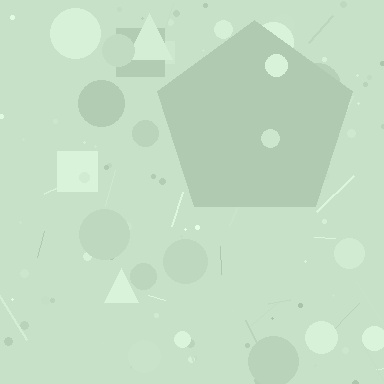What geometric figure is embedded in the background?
A pentagon is embedded in the background.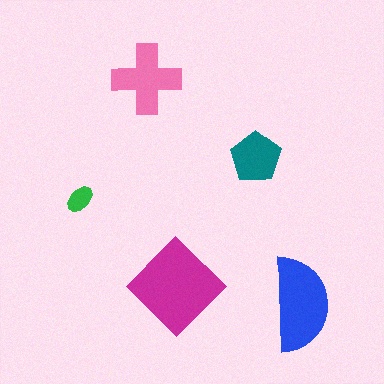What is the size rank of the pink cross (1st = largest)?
3rd.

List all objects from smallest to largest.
The green ellipse, the teal pentagon, the pink cross, the blue semicircle, the magenta diamond.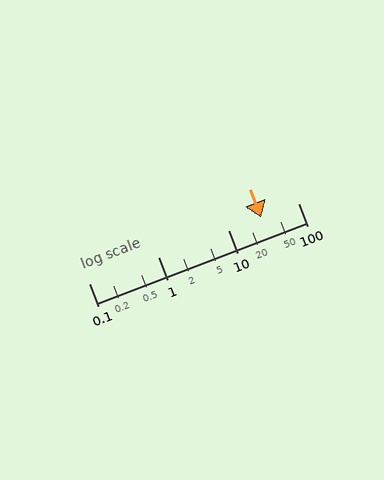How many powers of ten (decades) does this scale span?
The scale spans 3 decades, from 0.1 to 100.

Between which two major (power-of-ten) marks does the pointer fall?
The pointer is between 10 and 100.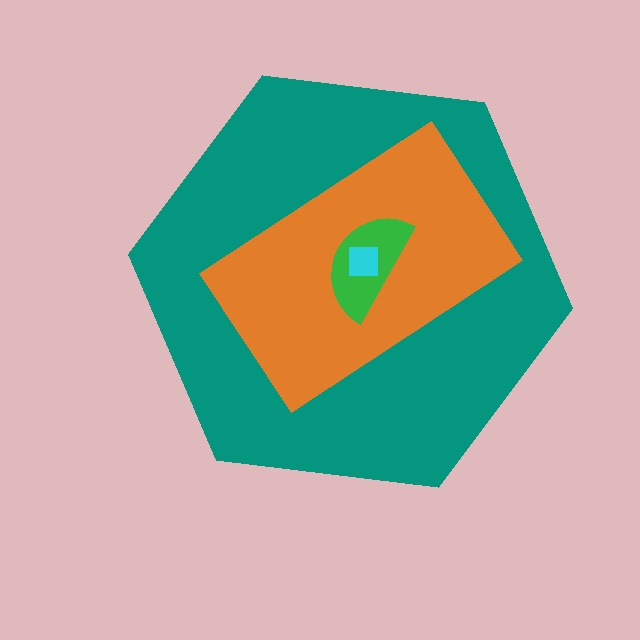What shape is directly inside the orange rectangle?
The green semicircle.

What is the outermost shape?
The teal hexagon.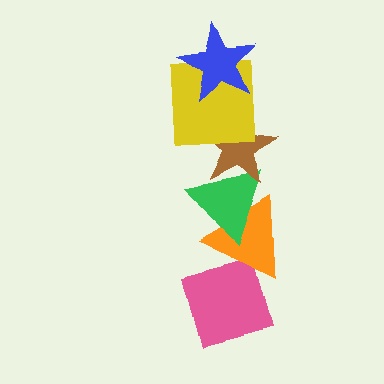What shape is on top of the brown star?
The yellow square is on top of the brown star.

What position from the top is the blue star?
The blue star is 1st from the top.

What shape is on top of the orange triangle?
The green triangle is on top of the orange triangle.